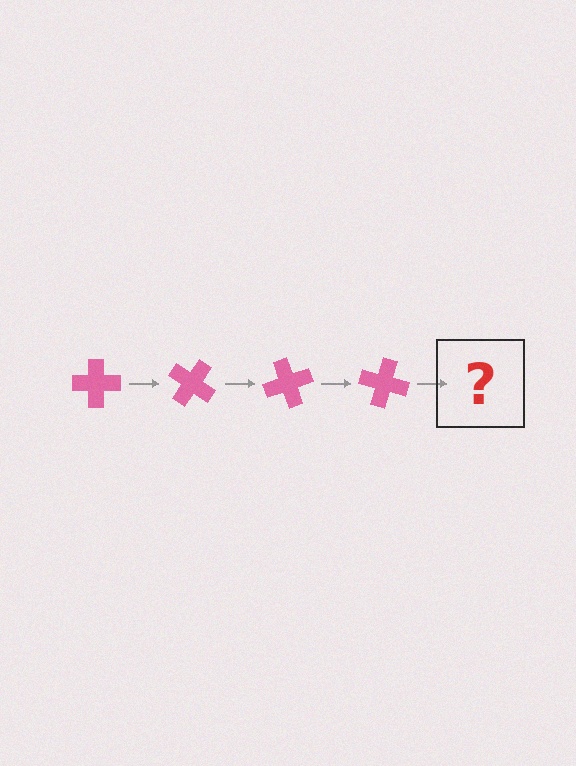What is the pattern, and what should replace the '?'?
The pattern is that the cross rotates 35 degrees each step. The '?' should be a pink cross rotated 140 degrees.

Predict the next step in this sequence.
The next step is a pink cross rotated 140 degrees.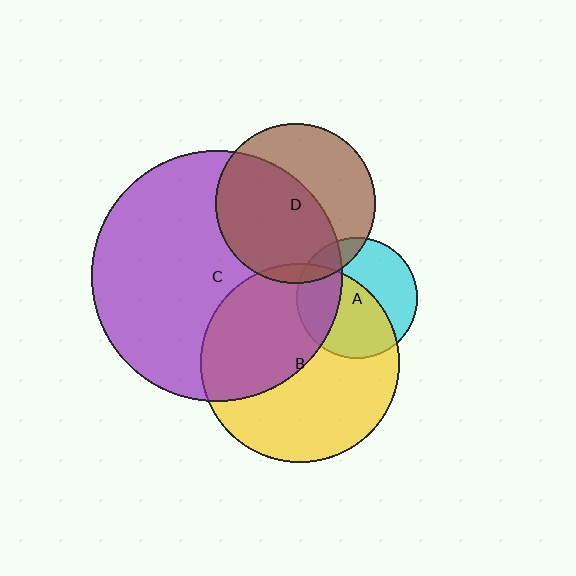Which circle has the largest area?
Circle C (purple).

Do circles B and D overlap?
Yes.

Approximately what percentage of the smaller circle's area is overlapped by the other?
Approximately 5%.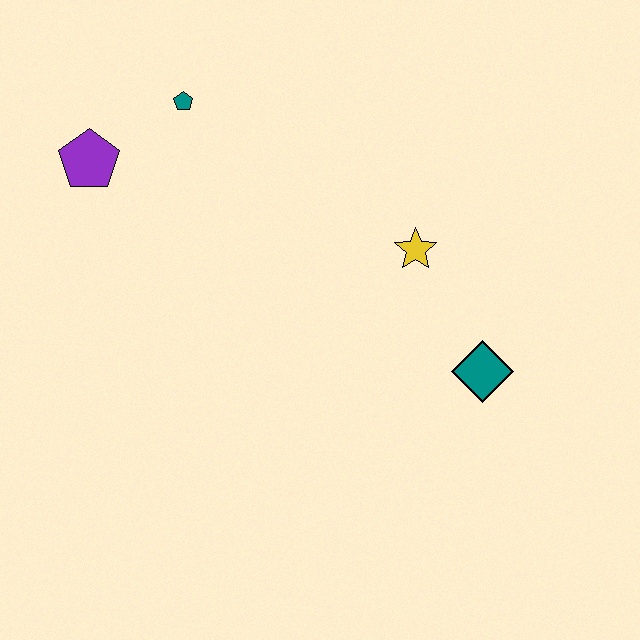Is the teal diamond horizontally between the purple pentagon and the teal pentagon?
No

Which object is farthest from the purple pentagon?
The teal diamond is farthest from the purple pentagon.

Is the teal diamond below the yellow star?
Yes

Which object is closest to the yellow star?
The teal diamond is closest to the yellow star.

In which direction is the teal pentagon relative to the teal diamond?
The teal pentagon is to the left of the teal diamond.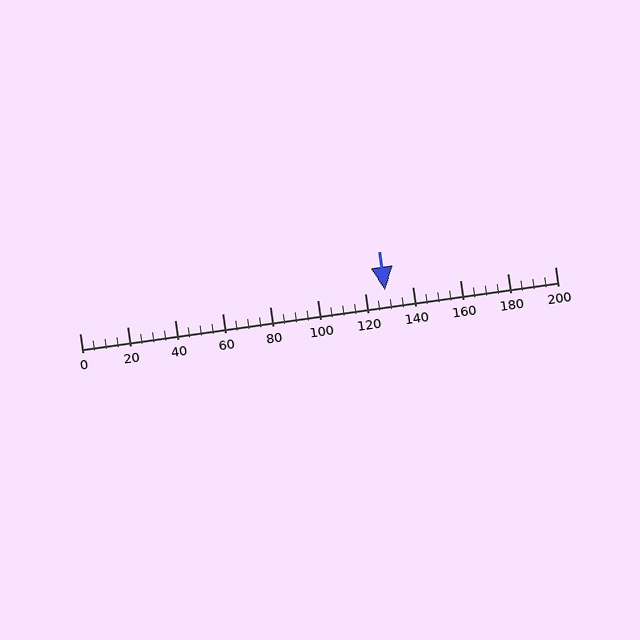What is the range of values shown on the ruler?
The ruler shows values from 0 to 200.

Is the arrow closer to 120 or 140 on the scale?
The arrow is closer to 120.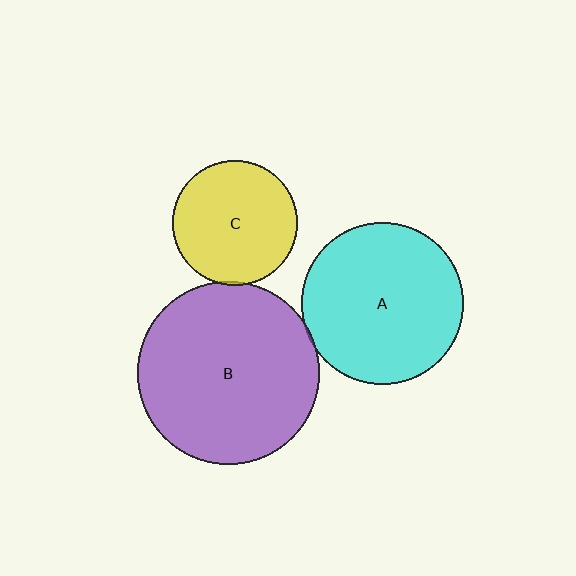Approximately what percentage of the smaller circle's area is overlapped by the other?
Approximately 5%.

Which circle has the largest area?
Circle B (purple).